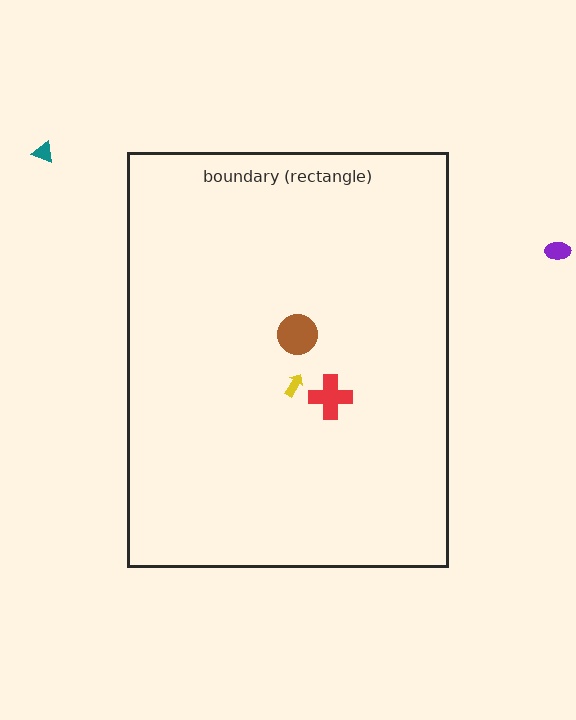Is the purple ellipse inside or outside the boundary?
Outside.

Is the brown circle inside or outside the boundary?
Inside.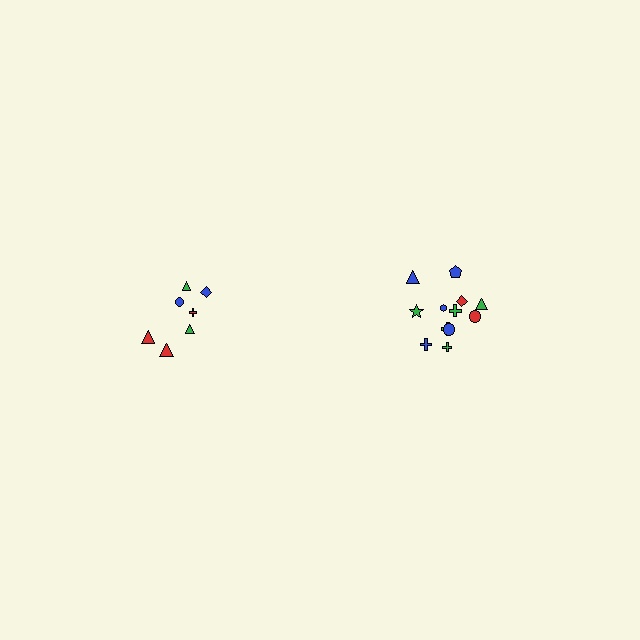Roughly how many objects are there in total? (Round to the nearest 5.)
Roughly 20 objects in total.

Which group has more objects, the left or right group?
The right group.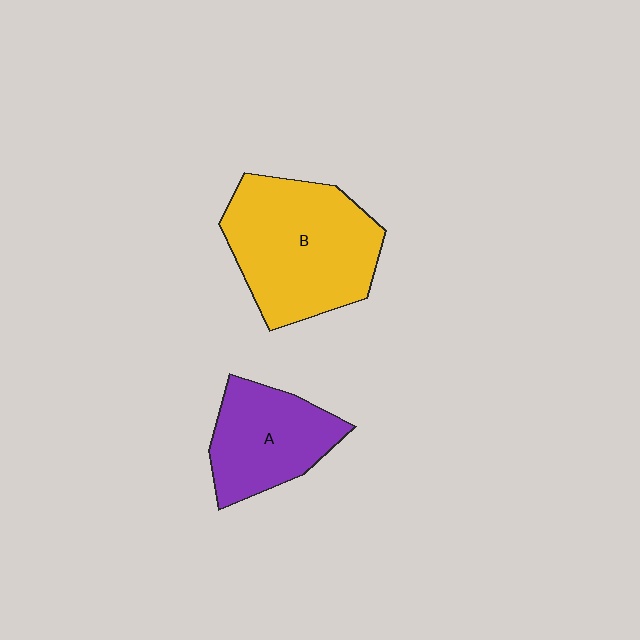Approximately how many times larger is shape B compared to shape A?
Approximately 1.6 times.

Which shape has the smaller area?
Shape A (purple).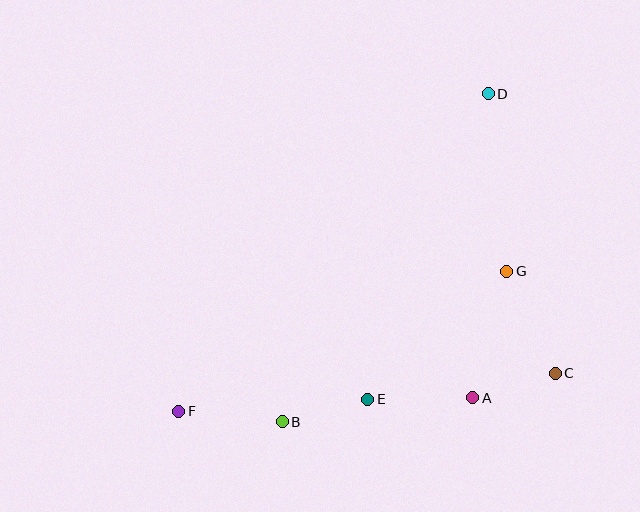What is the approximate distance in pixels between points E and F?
The distance between E and F is approximately 190 pixels.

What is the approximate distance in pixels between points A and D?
The distance between A and D is approximately 305 pixels.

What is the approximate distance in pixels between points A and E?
The distance between A and E is approximately 105 pixels.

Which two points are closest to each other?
Points A and C are closest to each other.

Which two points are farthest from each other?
Points D and F are farthest from each other.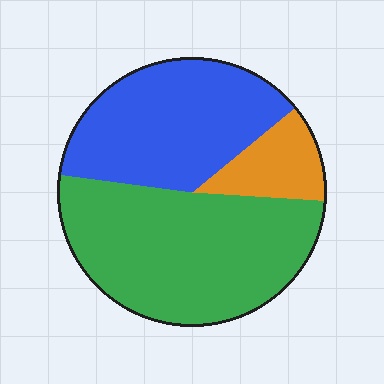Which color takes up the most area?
Green, at roughly 50%.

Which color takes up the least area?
Orange, at roughly 10%.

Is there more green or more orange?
Green.